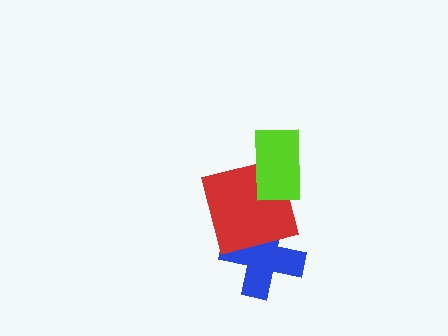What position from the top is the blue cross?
The blue cross is 3rd from the top.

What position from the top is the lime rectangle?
The lime rectangle is 1st from the top.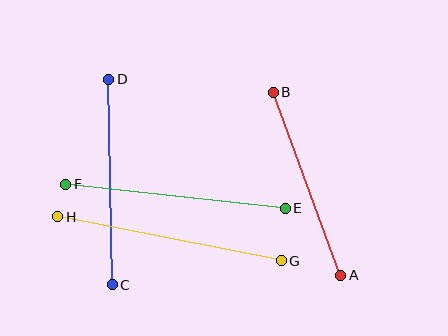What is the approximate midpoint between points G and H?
The midpoint is at approximately (169, 239) pixels.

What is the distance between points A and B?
The distance is approximately 195 pixels.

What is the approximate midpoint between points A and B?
The midpoint is at approximately (307, 184) pixels.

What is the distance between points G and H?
The distance is approximately 228 pixels.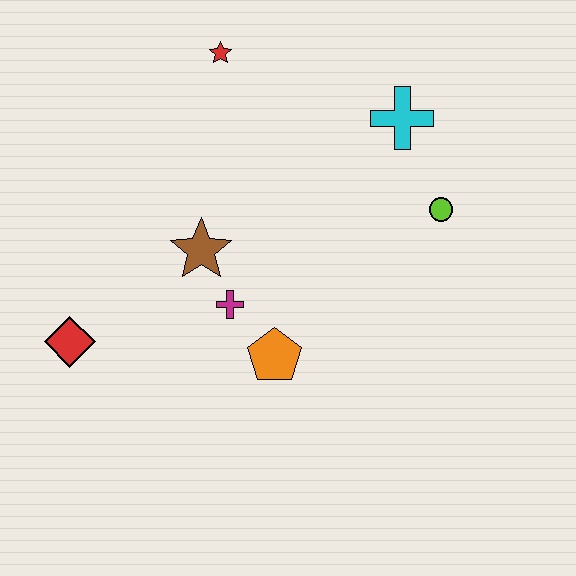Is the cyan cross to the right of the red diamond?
Yes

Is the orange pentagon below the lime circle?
Yes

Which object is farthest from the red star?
The red diamond is farthest from the red star.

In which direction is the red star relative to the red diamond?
The red star is above the red diamond.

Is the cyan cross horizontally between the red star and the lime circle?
Yes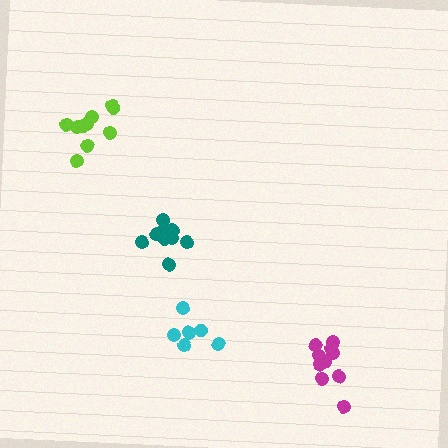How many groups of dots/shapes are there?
There are 4 groups.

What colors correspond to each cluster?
The clusters are colored: magenta, cyan, teal, lime.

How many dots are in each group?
Group 1: 10 dots, Group 2: 6 dots, Group 3: 11 dots, Group 4: 10 dots (37 total).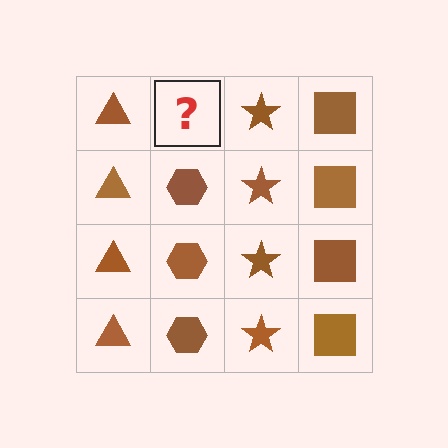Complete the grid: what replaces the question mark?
The question mark should be replaced with a brown hexagon.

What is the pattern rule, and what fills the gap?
The rule is that each column has a consistent shape. The gap should be filled with a brown hexagon.